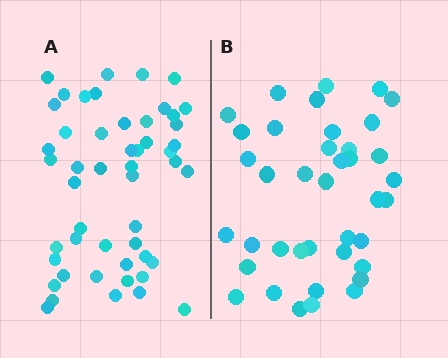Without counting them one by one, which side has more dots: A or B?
Region A (the left region) has more dots.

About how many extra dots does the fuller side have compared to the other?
Region A has roughly 12 or so more dots than region B.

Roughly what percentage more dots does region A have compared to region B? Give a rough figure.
About 30% more.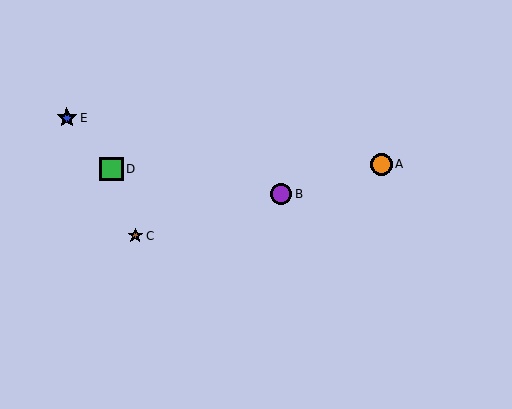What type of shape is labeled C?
Shape C is a brown star.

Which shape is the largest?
The green square (labeled D) is the largest.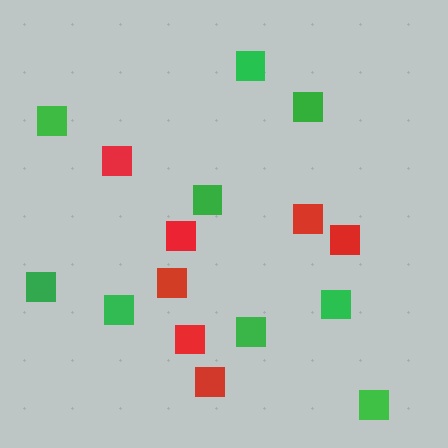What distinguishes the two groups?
There are 2 groups: one group of red squares (7) and one group of green squares (9).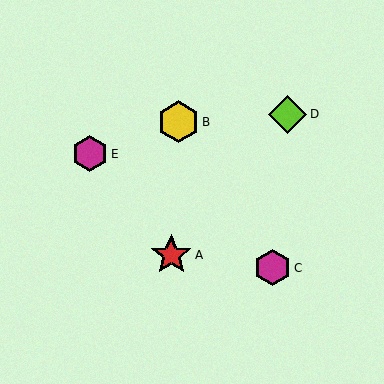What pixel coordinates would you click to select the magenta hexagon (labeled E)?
Click at (90, 154) to select the magenta hexagon E.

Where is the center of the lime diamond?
The center of the lime diamond is at (288, 114).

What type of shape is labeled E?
Shape E is a magenta hexagon.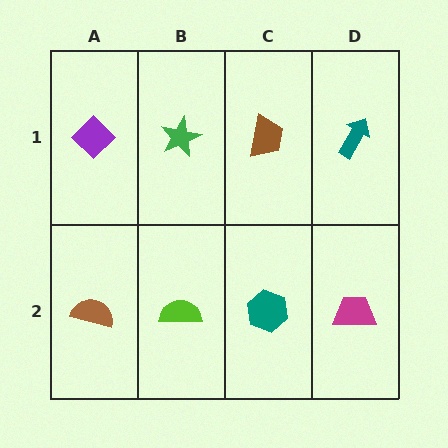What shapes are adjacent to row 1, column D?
A magenta trapezoid (row 2, column D), a brown trapezoid (row 1, column C).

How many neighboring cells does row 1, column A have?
2.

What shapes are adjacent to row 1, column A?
A brown semicircle (row 2, column A), a green star (row 1, column B).